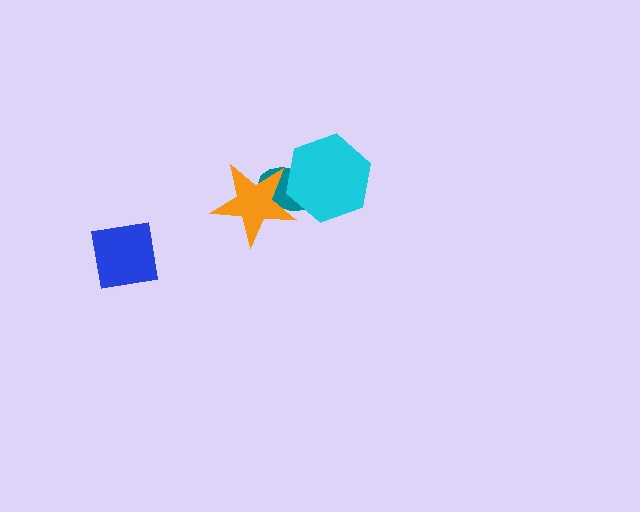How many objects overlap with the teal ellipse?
2 objects overlap with the teal ellipse.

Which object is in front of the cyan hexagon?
The orange star is in front of the cyan hexagon.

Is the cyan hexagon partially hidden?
Yes, it is partially covered by another shape.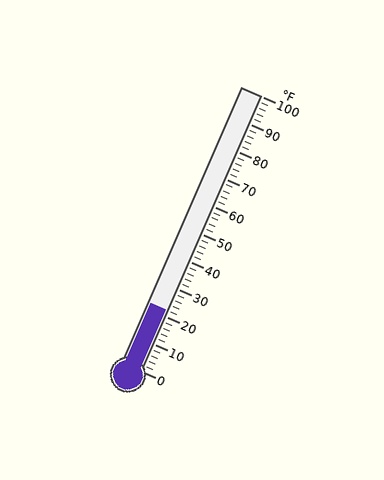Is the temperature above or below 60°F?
The temperature is below 60°F.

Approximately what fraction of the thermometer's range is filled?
The thermometer is filled to approximately 20% of its range.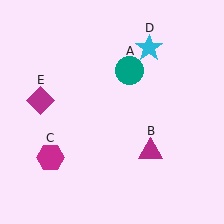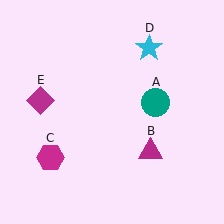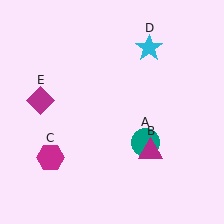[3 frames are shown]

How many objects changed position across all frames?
1 object changed position: teal circle (object A).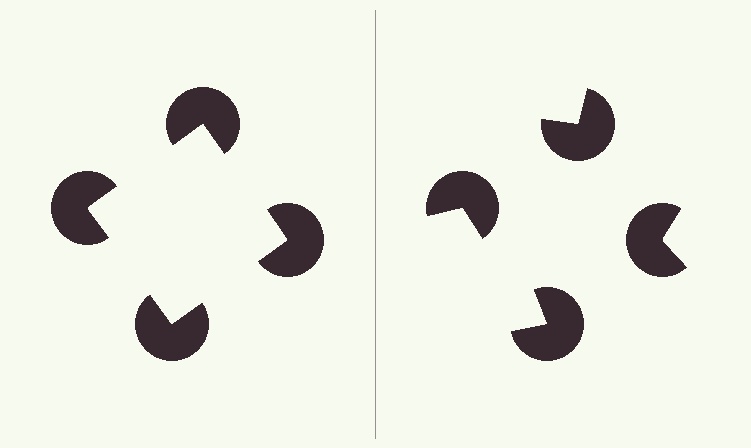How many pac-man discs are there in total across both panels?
8 — 4 on each side.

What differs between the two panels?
The pac-man discs are positioned identically on both sides; only the wedge orientations differ. On the left they align to a square; on the right they are misaligned.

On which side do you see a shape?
An illusory square appears on the left side. On the right side the wedge cuts are rotated, so no coherent shape forms.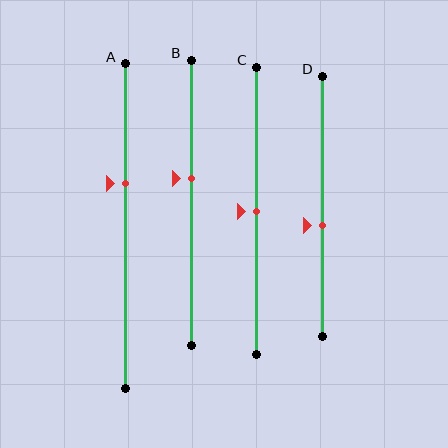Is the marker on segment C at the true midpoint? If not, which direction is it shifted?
Yes, the marker on segment C is at the true midpoint.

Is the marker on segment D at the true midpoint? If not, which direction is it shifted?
No, the marker on segment D is shifted downward by about 8% of the segment length.